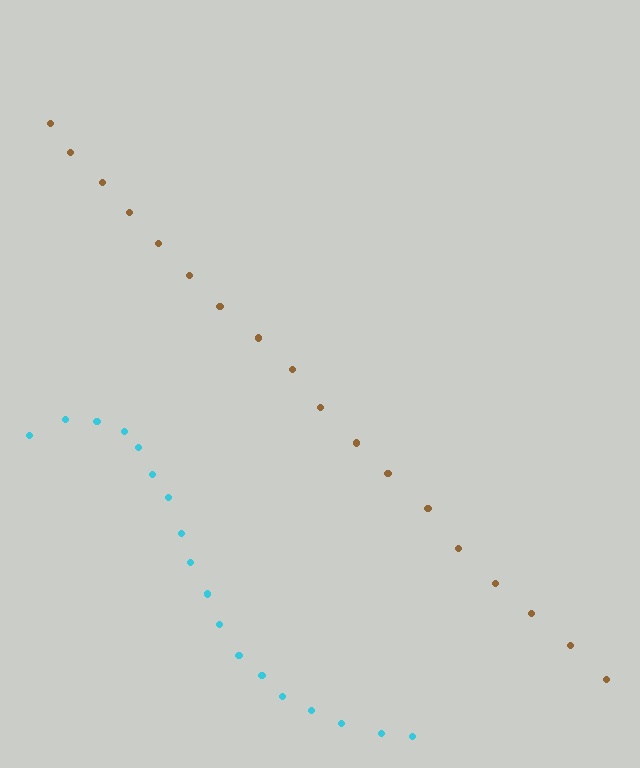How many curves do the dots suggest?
There are 2 distinct paths.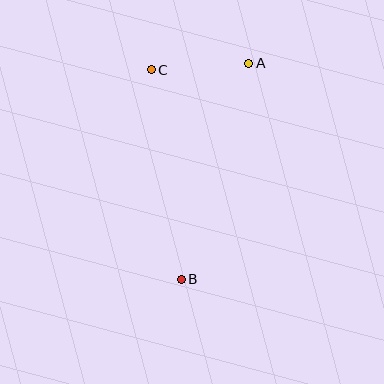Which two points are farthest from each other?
Points A and B are farthest from each other.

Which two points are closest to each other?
Points A and C are closest to each other.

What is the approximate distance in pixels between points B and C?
The distance between B and C is approximately 212 pixels.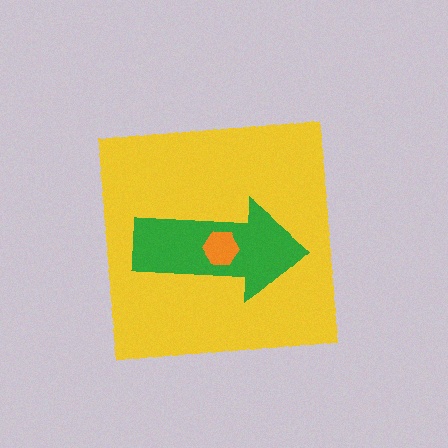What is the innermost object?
The orange hexagon.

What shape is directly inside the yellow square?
The green arrow.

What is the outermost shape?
The yellow square.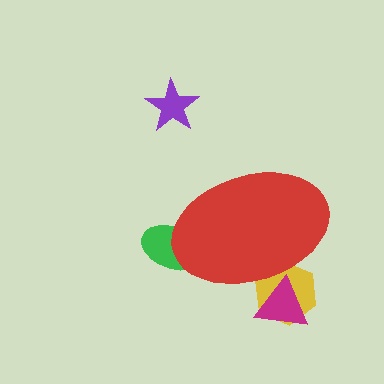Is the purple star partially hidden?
No, the purple star is fully visible.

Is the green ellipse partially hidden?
Yes, the green ellipse is partially hidden behind the red ellipse.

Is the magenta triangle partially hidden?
Yes, the magenta triangle is partially hidden behind the red ellipse.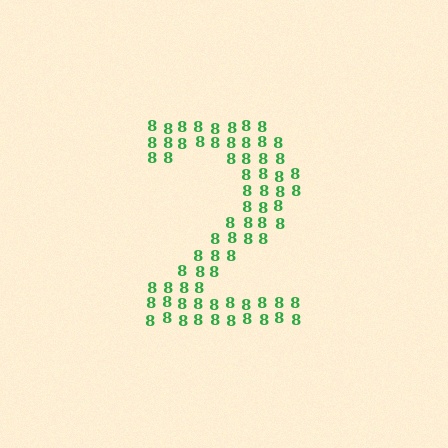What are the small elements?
The small elements are digit 8's.